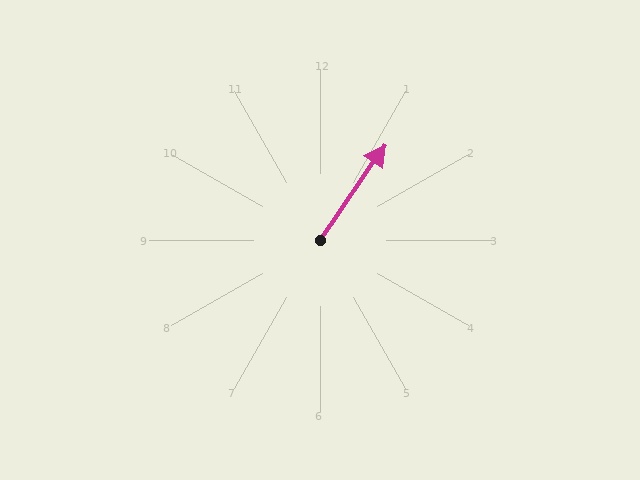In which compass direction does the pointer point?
Northeast.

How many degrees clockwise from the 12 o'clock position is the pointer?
Approximately 34 degrees.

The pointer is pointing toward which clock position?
Roughly 1 o'clock.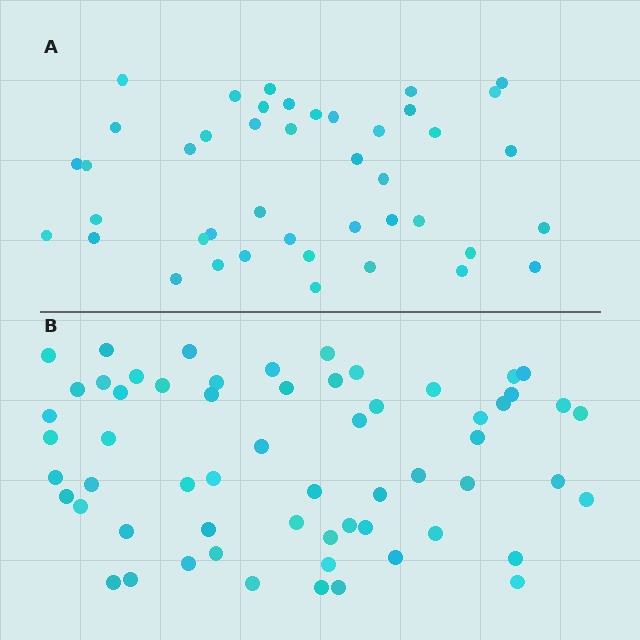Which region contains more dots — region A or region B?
Region B (the bottom region) has more dots.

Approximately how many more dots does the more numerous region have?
Region B has approximately 15 more dots than region A.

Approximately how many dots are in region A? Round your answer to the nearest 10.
About 40 dots. (The exact count is 43, which rounds to 40.)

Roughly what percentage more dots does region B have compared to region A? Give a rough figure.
About 40% more.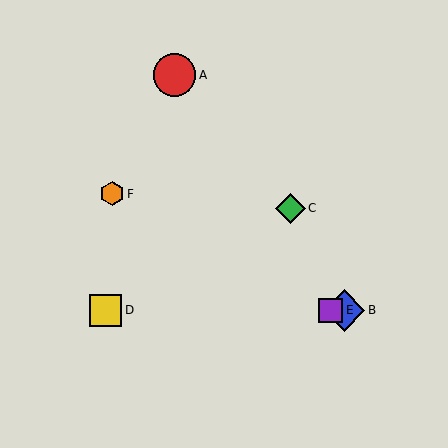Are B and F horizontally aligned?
No, B is at y≈310 and F is at y≈194.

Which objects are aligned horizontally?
Objects B, D, E are aligned horizontally.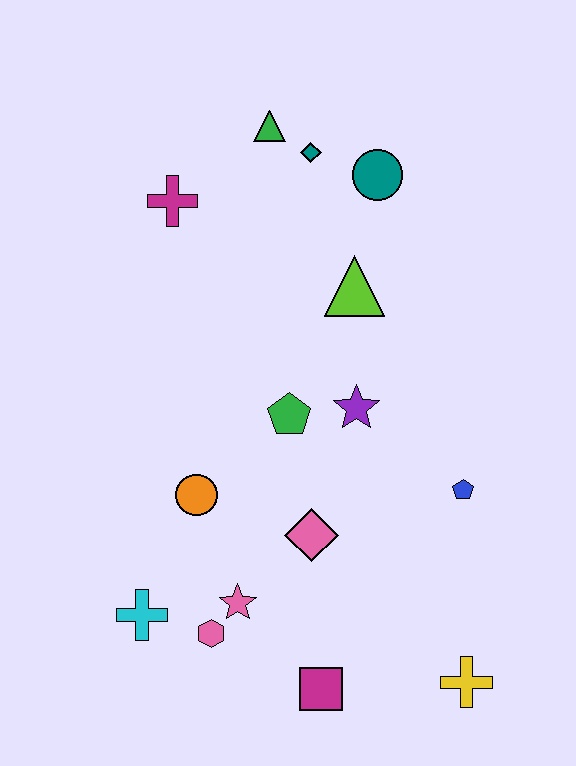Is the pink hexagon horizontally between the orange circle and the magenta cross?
No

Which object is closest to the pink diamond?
The pink star is closest to the pink diamond.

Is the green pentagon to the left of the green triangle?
No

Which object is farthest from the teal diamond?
The yellow cross is farthest from the teal diamond.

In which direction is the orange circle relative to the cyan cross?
The orange circle is above the cyan cross.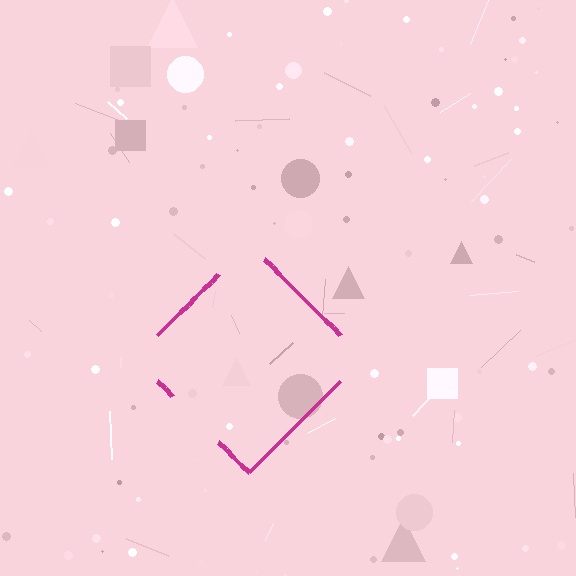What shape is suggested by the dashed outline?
The dashed outline suggests a diamond.